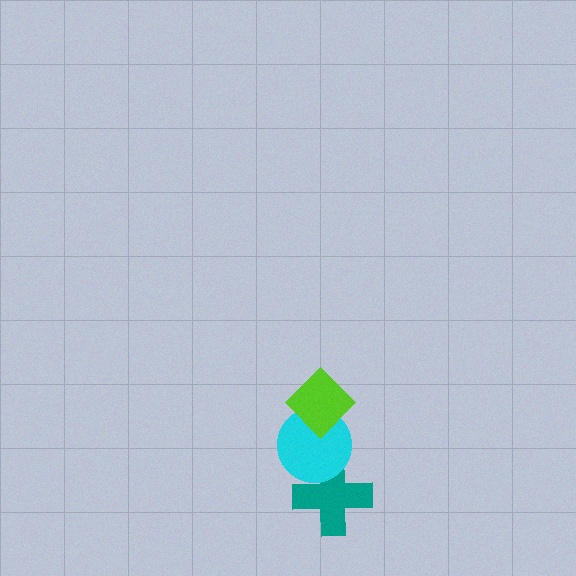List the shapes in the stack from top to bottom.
From top to bottom: the lime diamond, the cyan circle, the teal cross.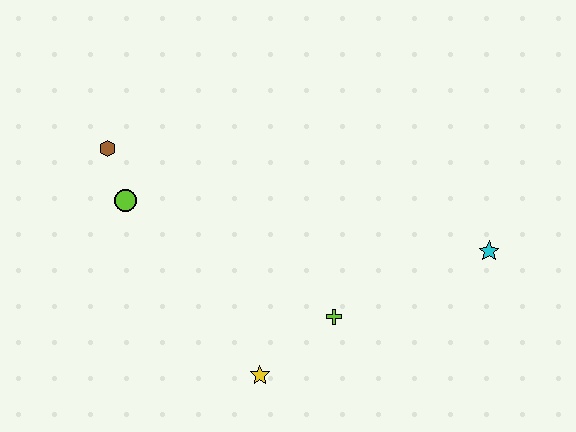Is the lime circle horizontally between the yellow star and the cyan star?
No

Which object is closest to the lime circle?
The brown hexagon is closest to the lime circle.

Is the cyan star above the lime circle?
No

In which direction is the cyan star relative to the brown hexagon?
The cyan star is to the right of the brown hexagon.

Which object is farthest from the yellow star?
The brown hexagon is farthest from the yellow star.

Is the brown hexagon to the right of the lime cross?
No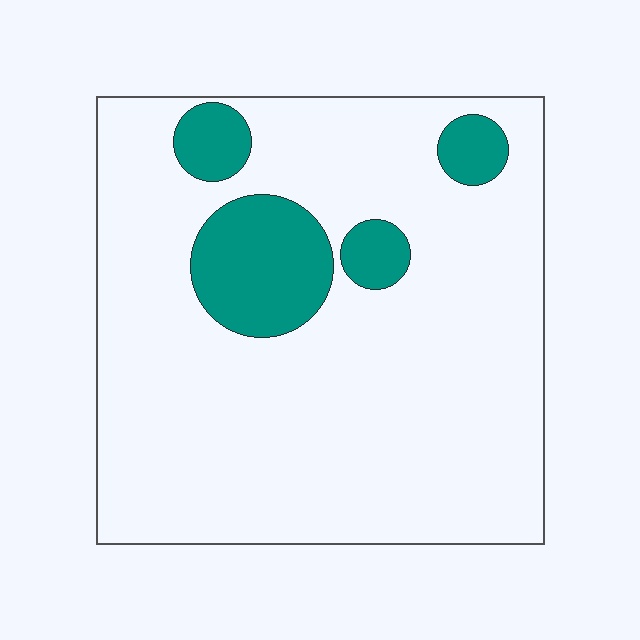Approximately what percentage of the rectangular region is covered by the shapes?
Approximately 15%.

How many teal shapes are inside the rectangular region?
4.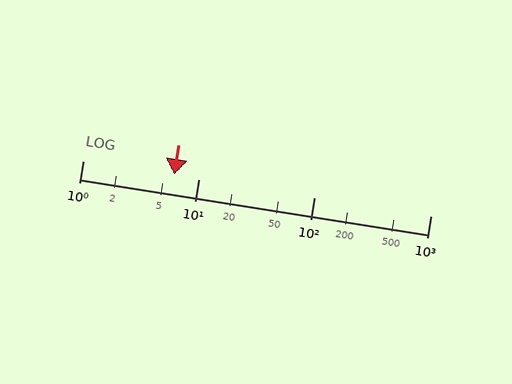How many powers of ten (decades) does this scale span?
The scale spans 3 decades, from 1 to 1000.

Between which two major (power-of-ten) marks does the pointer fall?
The pointer is between 1 and 10.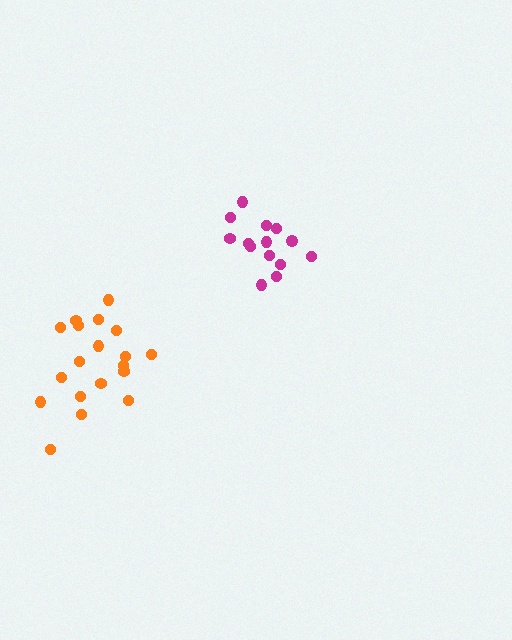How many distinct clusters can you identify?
There are 2 distinct clusters.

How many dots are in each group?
Group 1: 14 dots, Group 2: 19 dots (33 total).